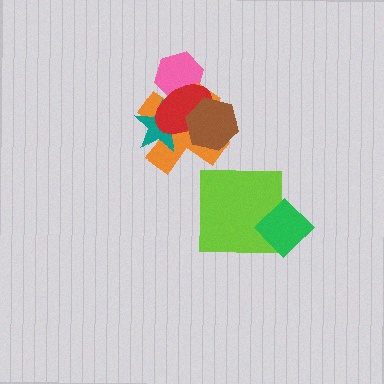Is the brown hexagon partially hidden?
No, no other shape covers it.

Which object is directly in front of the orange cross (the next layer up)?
The teal star is directly in front of the orange cross.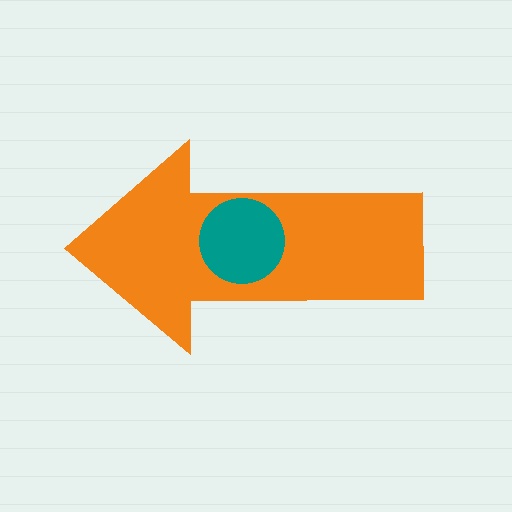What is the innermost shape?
The teal circle.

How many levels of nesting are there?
2.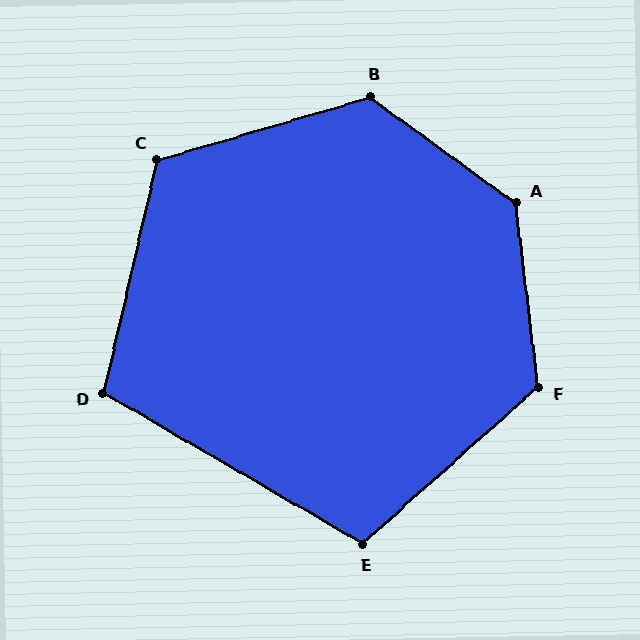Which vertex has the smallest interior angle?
D, at approximately 107 degrees.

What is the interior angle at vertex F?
Approximately 125 degrees (obtuse).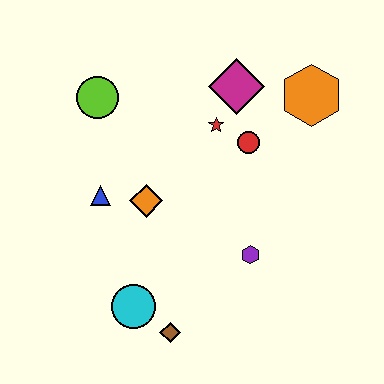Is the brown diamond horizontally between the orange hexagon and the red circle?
No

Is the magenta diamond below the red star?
No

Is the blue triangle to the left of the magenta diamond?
Yes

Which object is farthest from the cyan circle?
The orange hexagon is farthest from the cyan circle.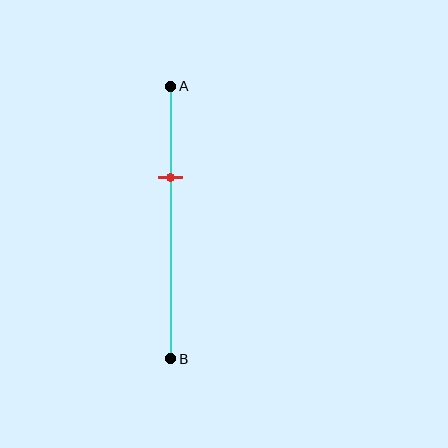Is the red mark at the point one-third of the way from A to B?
Yes, the mark is approximately at the one-third point.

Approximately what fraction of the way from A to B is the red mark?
The red mark is approximately 35% of the way from A to B.